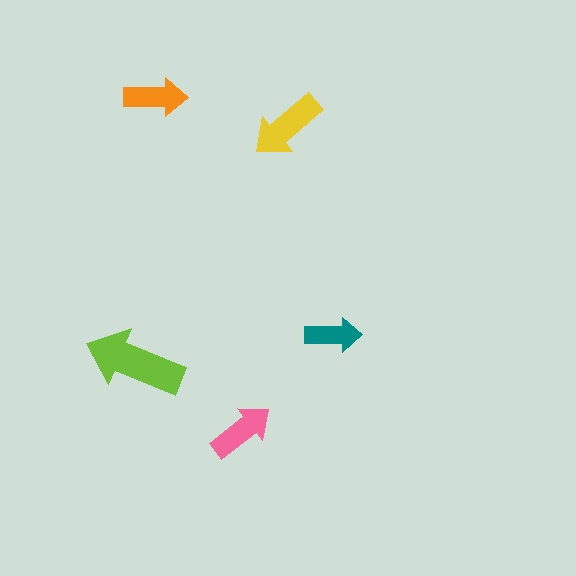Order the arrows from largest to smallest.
the lime one, the yellow one, the pink one, the orange one, the teal one.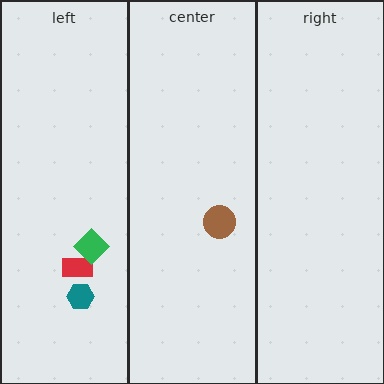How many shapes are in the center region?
1.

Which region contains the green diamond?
The left region.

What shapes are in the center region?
The brown circle.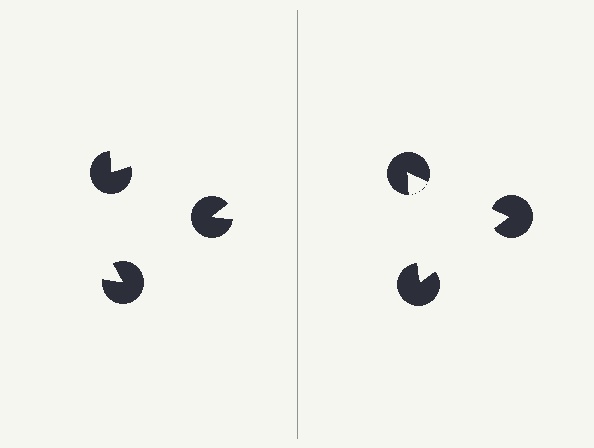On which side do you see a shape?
An illusory triangle appears on the right side. On the left side the wedge cuts are rotated, so no coherent shape forms.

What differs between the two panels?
The pac-man discs are positioned identically on both sides; only the wedge orientations differ. On the right they align to a triangle; on the left they are misaligned.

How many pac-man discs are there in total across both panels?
6 — 3 on each side.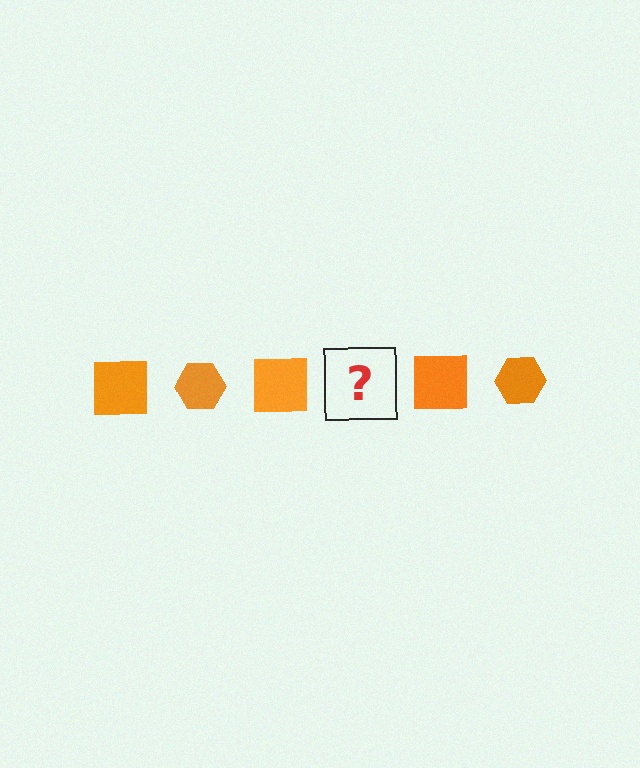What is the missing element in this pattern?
The missing element is an orange hexagon.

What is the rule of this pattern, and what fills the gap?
The rule is that the pattern cycles through square, hexagon shapes in orange. The gap should be filled with an orange hexagon.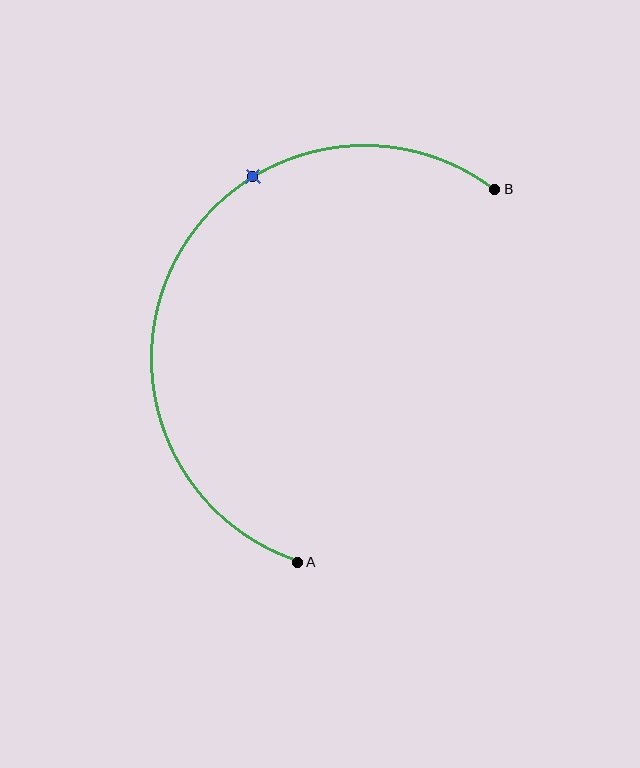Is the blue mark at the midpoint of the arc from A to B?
No. The blue mark lies on the arc but is closer to endpoint B. The arc midpoint would be at the point on the curve equidistant along the arc from both A and B.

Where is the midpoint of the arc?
The arc midpoint is the point on the curve farthest from the straight line joining A and B. It sits to the left of that line.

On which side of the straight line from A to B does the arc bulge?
The arc bulges to the left of the straight line connecting A and B.